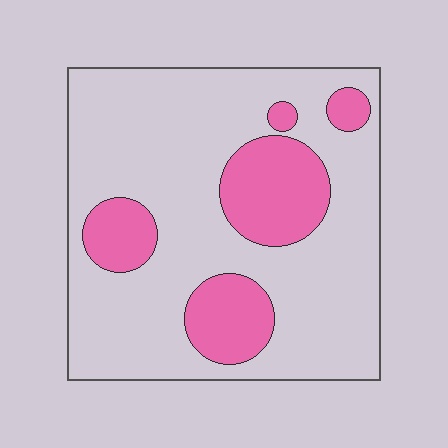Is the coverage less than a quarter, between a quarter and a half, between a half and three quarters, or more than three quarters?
Less than a quarter.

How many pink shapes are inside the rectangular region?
5.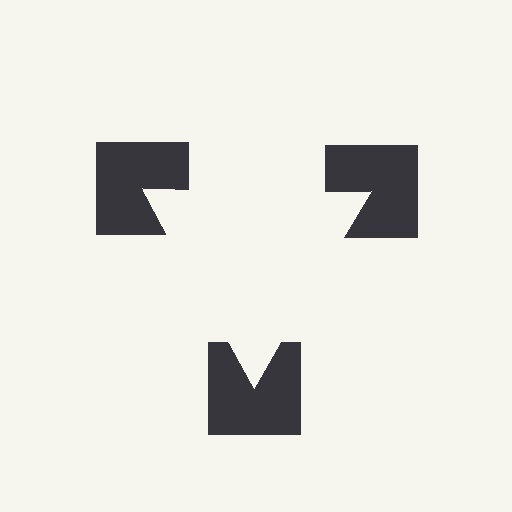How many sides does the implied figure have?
3 sides.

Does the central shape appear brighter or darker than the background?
It typically appears slightly brighter than the background, even though no actual brightness change is drawn.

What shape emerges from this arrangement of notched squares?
An illusory triangle — its edges are inferred from the aligned wedge cuts in the notched squares, not physically drawn.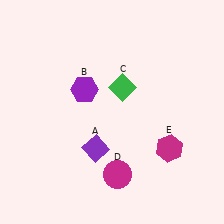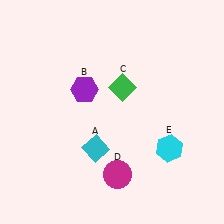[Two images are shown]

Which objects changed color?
A changed from purple to cyan. E changed from magenta to cyan.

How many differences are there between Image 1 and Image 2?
There are 2 differences between the two images.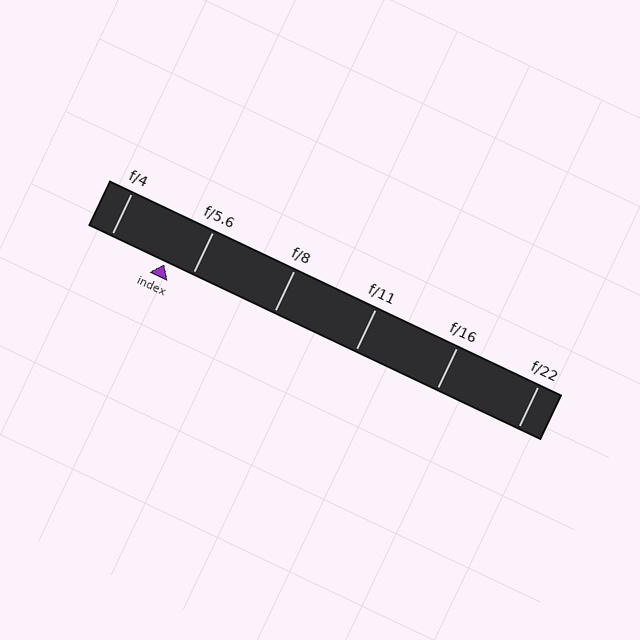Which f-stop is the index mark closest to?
The index mark is closest to f/5.6.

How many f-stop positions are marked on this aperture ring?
There are 6 f-stop positions marked.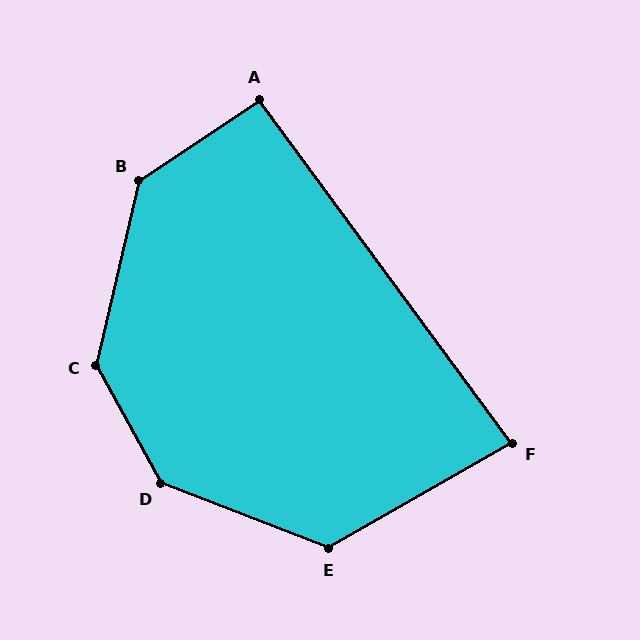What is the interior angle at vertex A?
Approximately 92 degrees (approximately right).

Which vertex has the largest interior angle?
D, at approximately 140 degrees.